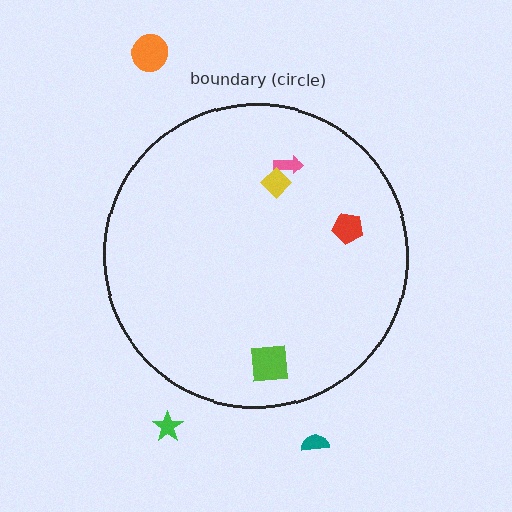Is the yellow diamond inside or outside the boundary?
Inside.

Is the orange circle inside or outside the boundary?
Outside.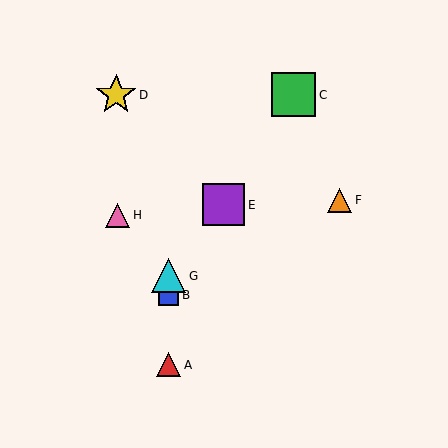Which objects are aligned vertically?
Objects A, B, G are aligned vertically.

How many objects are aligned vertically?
3 objects (A, B, G) are aligned vertically.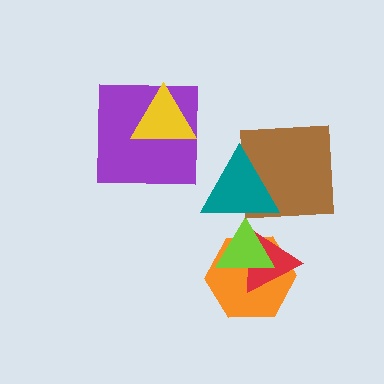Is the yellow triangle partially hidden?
No, no other shape covers it.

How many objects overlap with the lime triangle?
3 objects overlap with the lime triangle.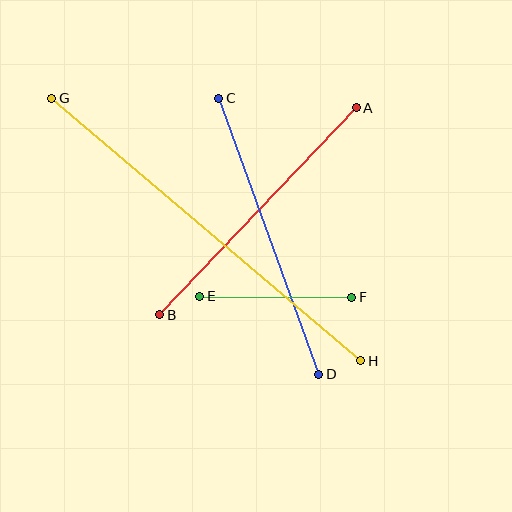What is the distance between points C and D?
The distance is approximately 294 pixels.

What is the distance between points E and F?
The distance is approximately 152 pixels.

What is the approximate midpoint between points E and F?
The midpoint is at approximately (276, 297) pixels.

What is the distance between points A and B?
The distance is approximately 285 pixels.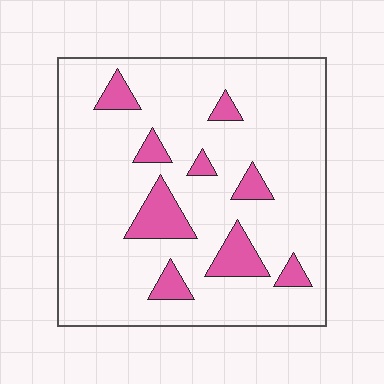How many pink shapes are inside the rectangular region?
9.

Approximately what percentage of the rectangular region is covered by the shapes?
Approximately 15%.